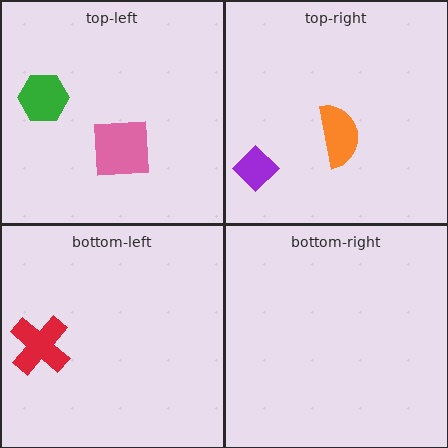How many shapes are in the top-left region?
2.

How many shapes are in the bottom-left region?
1.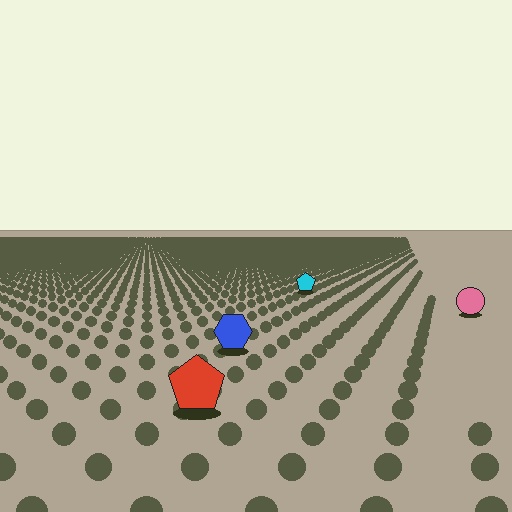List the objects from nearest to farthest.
From nearest to farthest: the red pentagon, the blue hexagon, the pink circle, the cyan pentagon.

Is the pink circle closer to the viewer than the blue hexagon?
No. The blue hexagon is closer — you can tell from the texture gradient: the ground texture is coarser near it.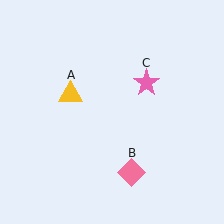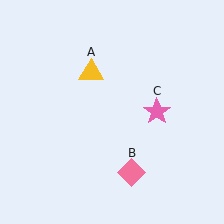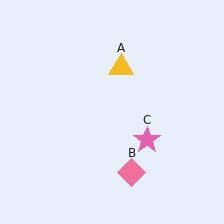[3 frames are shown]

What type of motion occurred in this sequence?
The yellow triangle (object A), pink star (object C) rotated clockwise around the center of the scene.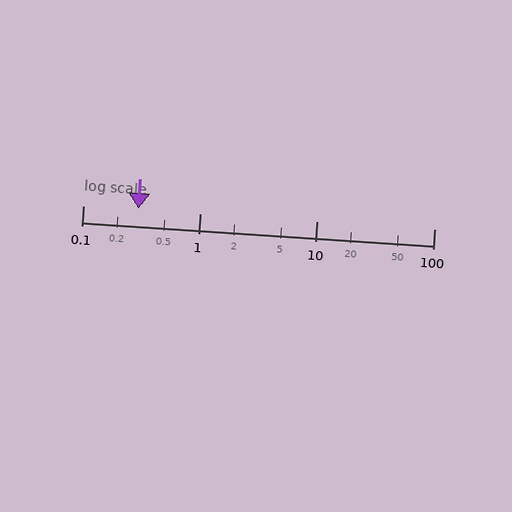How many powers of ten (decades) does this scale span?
The scale spans 3 decades, from 0.1 to 100.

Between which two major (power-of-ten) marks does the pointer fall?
The pointer is between 0.1 and 1.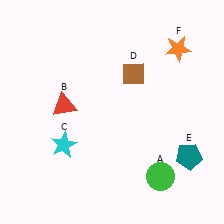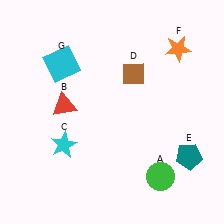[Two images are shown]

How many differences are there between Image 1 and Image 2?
There is 1 difference between the two images.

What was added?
A cyan square (G) was added in Image 2.